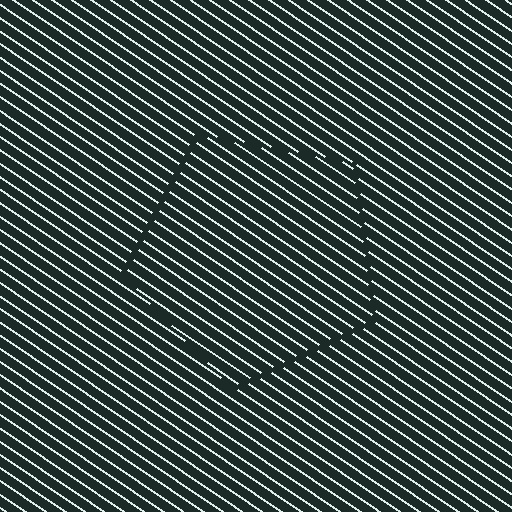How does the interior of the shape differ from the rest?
The interior of the shape contains the same grating, shifted by half a period — the contour is defined by the phase discontinuity where line-ends from the inner and outer gratings abut.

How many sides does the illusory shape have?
5 sides — the line-ends trace a pentagon.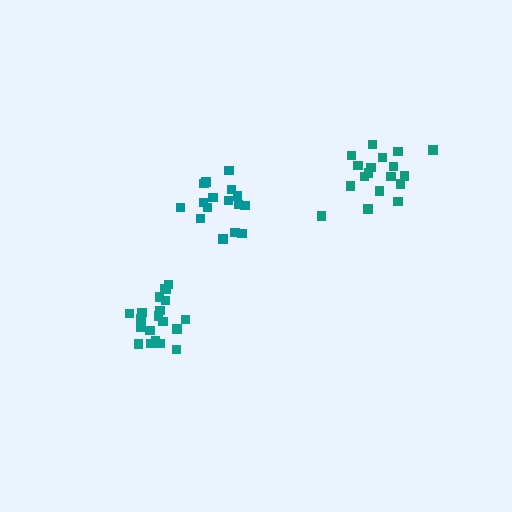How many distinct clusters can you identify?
There are 3 distinct clusters.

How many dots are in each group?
Group 1: 20 dots, Group 2: 18 dots, Group 3: 16 dots (54 total).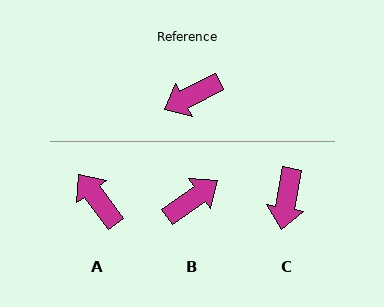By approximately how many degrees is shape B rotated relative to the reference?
Approximately 171 degrees clockwise.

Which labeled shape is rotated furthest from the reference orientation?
B, about 171 degrees away.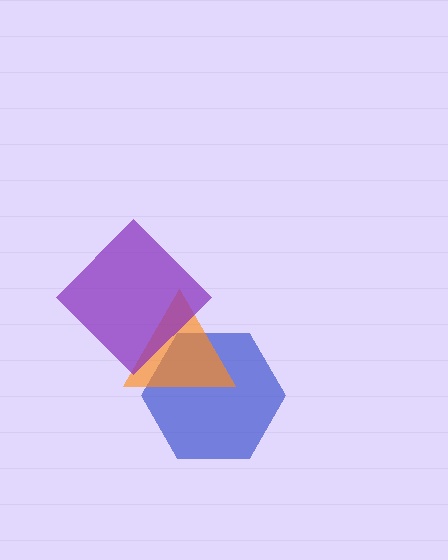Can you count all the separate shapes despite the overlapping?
Yes, there are 3 separate shapes.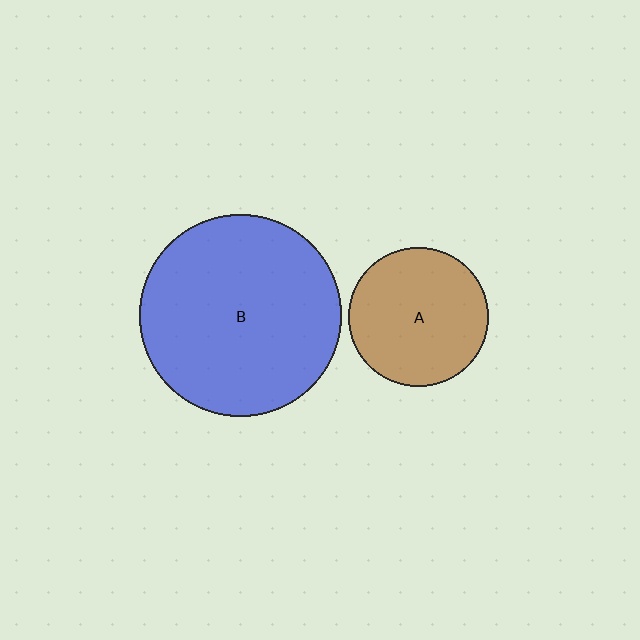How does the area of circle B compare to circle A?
Approximately 2.1 times.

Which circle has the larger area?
Circle B (blue).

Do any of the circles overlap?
No, none of the circles overlap.